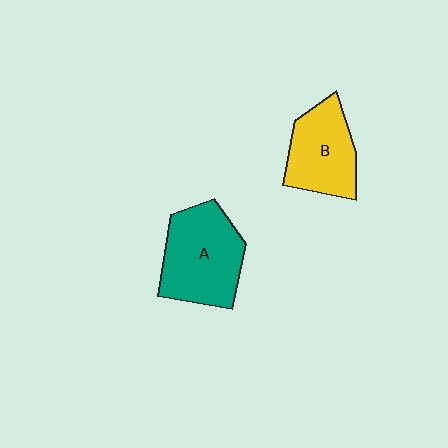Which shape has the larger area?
Shape A (teal).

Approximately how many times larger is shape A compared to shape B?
Approximately 1.3 times.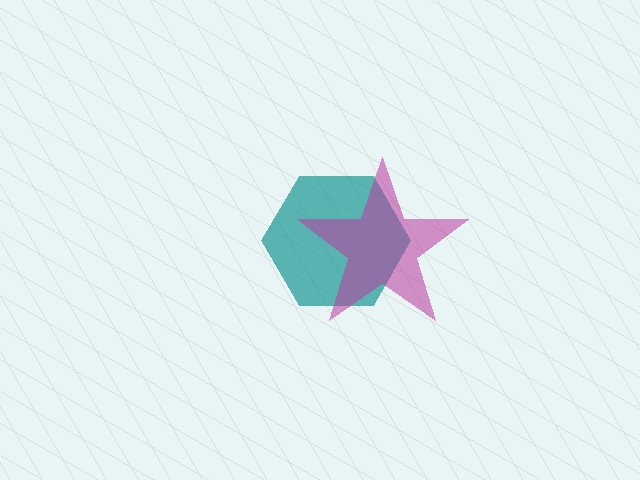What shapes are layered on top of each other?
The layered shapes are: a teal hexagon, a magenta star.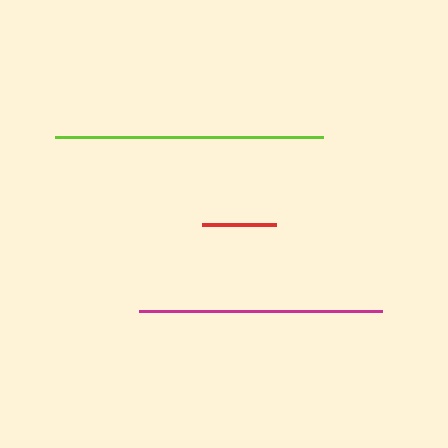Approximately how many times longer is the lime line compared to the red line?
The lime line is approximately 3.6 times the length of the red line.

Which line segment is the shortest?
The red line is the shortest at approximately 74 pixels.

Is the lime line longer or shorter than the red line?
The lime line is longer than the red line.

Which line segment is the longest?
The lime line is the longest at approximately 268 pixels.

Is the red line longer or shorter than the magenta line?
The magenta line is longer than the red line.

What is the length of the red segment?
The red segment is approximately 74 pixels long.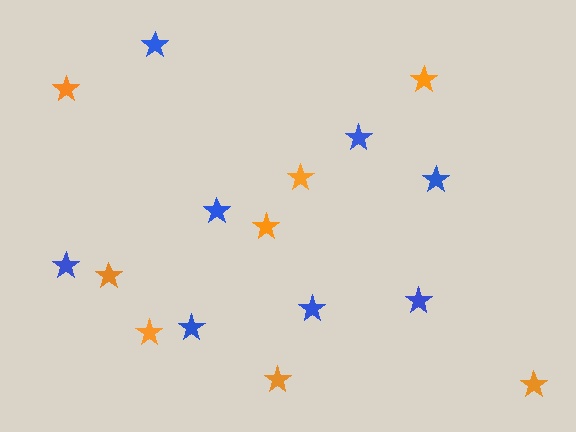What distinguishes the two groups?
There are 2 groups: one group of orange stars (8) and one group of blue stars (8).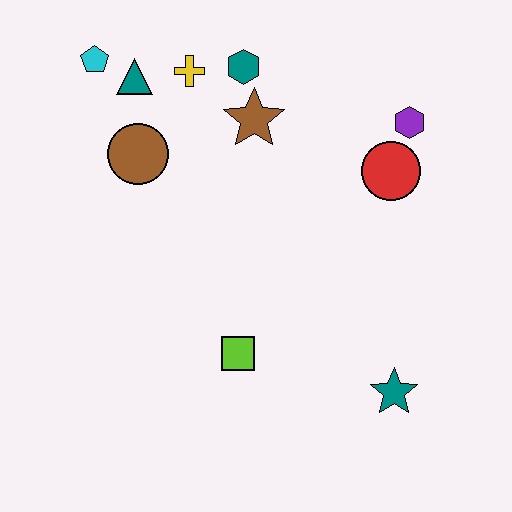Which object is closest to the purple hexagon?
The red circle is closest to the purple hexagon.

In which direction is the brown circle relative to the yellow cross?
The brown circle is below the yellow cross.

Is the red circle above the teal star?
Yes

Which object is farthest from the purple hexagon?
The cyan pentagon is farthest from the purple hexagon.